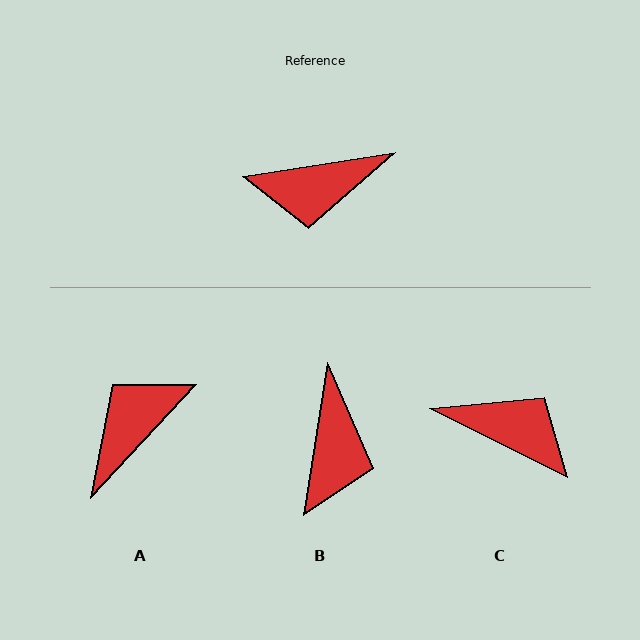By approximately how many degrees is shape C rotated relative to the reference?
Approximately 144 degrees counter-clockwise.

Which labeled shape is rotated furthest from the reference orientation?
C, about 144 degrees away.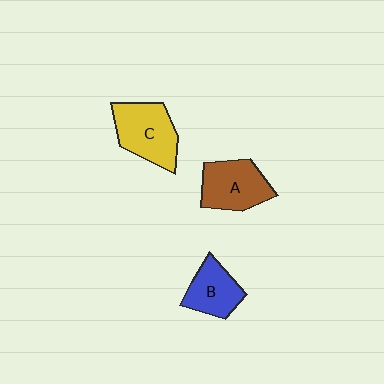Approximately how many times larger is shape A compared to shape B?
Approximately 1.2 times.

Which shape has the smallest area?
Shape B (blue).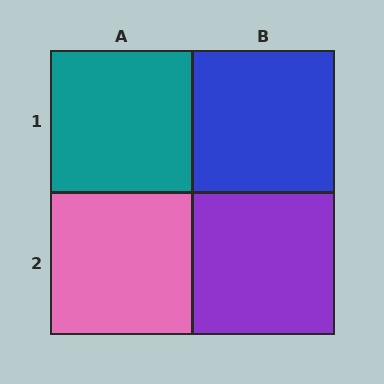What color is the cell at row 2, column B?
Purple.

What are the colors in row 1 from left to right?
Teal, blue.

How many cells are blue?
1 cell is blue.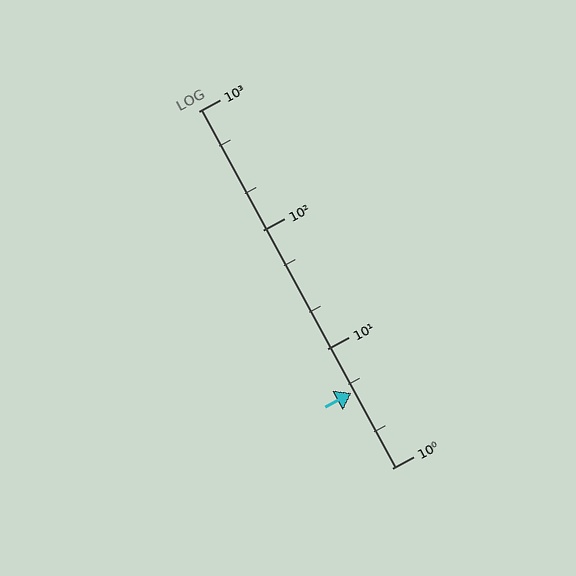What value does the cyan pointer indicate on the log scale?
The pointer indicates approximately 4.3.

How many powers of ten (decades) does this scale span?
The scale spans 3 decades, from 1 to 1000.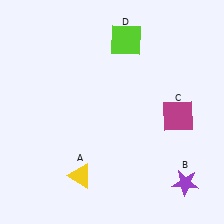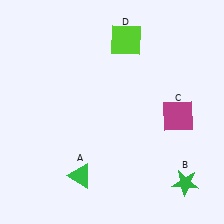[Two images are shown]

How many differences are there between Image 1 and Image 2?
There are 2 differences between the two images.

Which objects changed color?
A changed from yellow to green. B changed from purple to green.